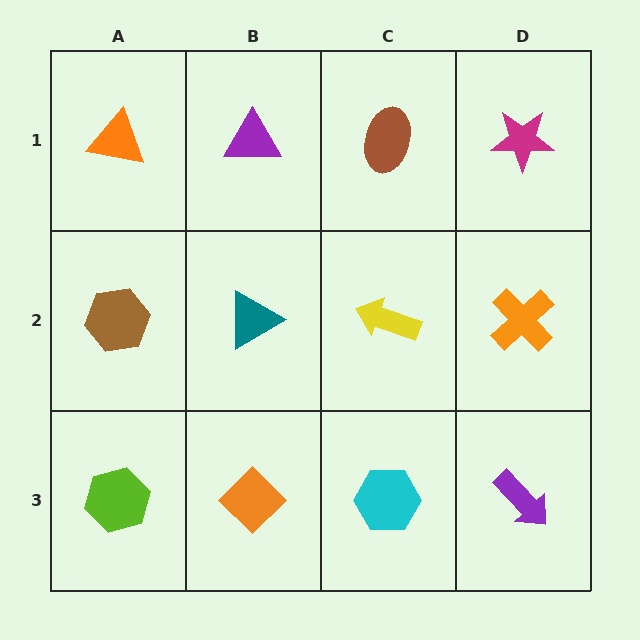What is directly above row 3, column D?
An orange cross.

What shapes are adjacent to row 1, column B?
A teal triangle (row 2, column B), an orange triangle (row 1, column A), a brown ellipse (row 1, column C).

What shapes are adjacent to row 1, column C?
A yellow arrow (row 2, column C), a purple triangle (row 1, column B), a magenta star (row 1, column D).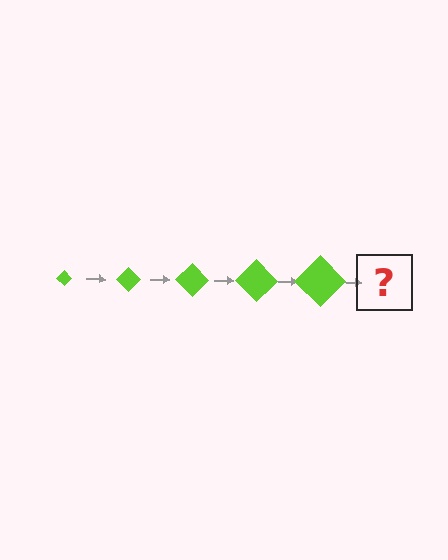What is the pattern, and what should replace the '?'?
The pattern is that the diamond gets progressively larger each step. The '?' should be a lime diamond, larger than the previous one.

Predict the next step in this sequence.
The next step is a lime diamond, larger than the previous one.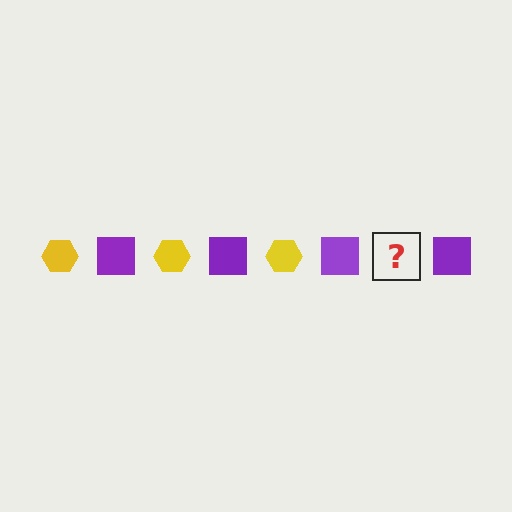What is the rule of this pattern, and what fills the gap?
The rule is that the pattern alternates between yellow hexagon and purple square. The gap should be filled with a yellow hexagon.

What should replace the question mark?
The question mark should be replaced with a yellow hexagon.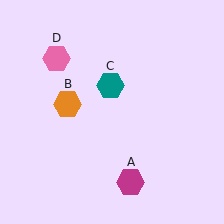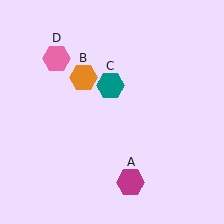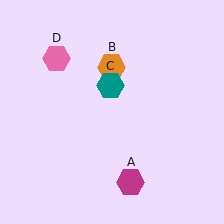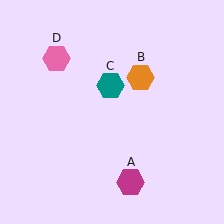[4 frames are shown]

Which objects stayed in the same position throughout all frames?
Magenta hexagon (object A) and teal hexagon (object C) and pink hexagon (object D) remained stationary.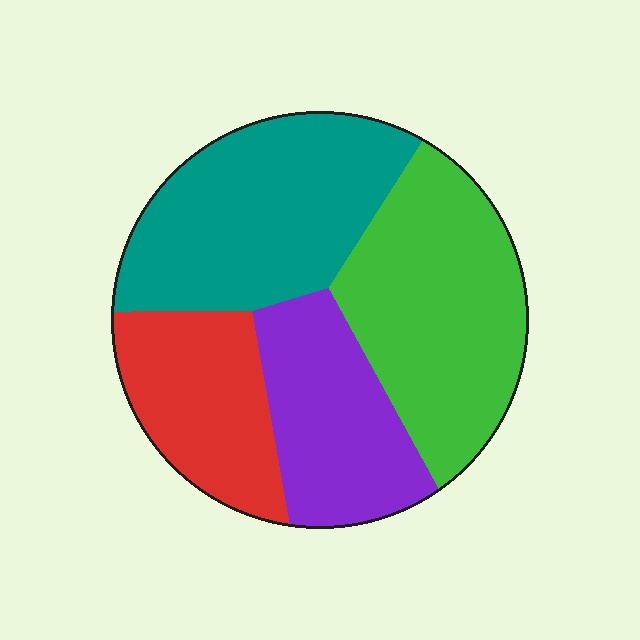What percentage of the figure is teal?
Teal takes up about one third (1/3) of the figure.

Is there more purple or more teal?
Teal.